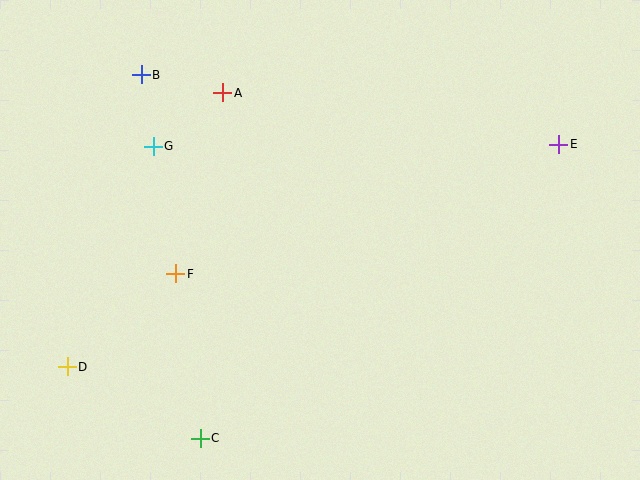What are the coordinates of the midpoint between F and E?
The midpoint between F and E is at (367, 209).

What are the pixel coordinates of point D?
Point D is at (67, 367).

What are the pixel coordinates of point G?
Point G is at (153, 146).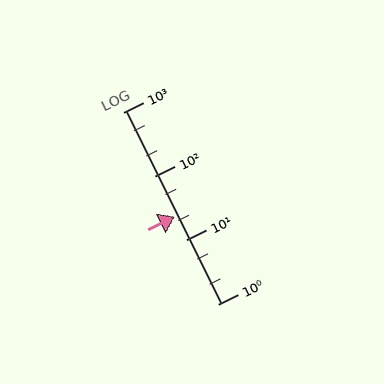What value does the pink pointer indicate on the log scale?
The pointer indicates approximately 23.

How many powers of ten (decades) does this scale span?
The scale spans 3 decades, from 1 to 1000.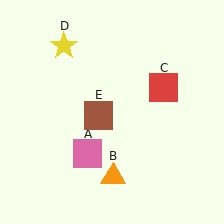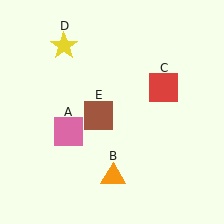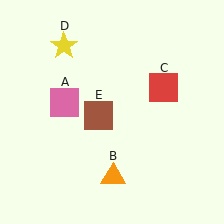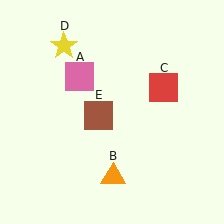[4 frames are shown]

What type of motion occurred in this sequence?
The pink square (object A) rotated clockwise around the center of the scene.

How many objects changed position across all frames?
1 object changed position: pink square (object A).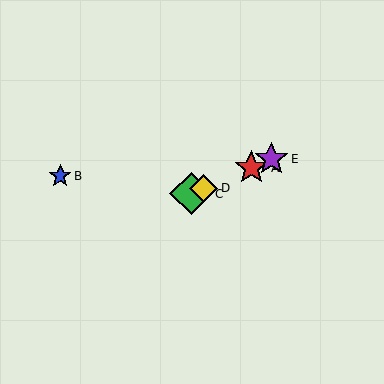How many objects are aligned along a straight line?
4 objects (A, C, D, E) are aligned along a straight line.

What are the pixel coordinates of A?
Object A is at (251, 168).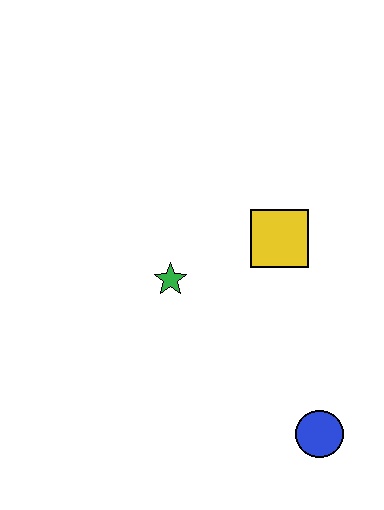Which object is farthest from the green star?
The blue circle is farthest from the green star.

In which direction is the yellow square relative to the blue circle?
The yellow square is above the blue circle.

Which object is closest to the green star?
The yellow square is closest to the green star.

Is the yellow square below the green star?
No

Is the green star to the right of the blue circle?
No